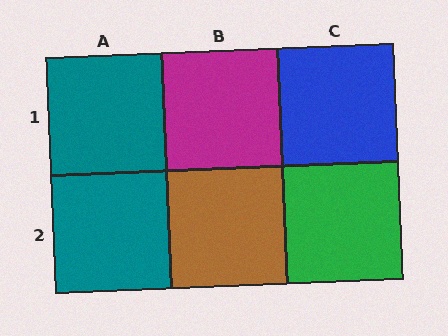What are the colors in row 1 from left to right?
Teal, magenta, blue.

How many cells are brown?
1 cell is brown.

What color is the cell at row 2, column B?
Brown.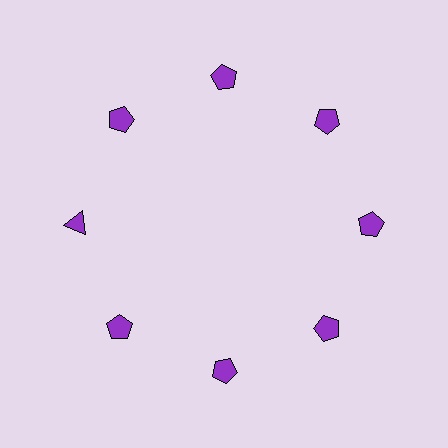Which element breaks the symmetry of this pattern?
The purple triangle at roughly the 9 o'clock position breaks the symmetry. All other shapes are purple pentagons.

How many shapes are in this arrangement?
There are 8 shapes arranged in a ring pattern.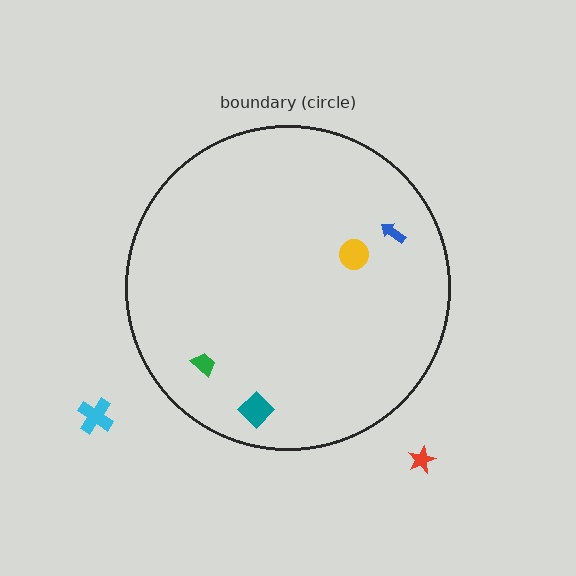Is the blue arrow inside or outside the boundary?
Inside.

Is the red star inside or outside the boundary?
Outside.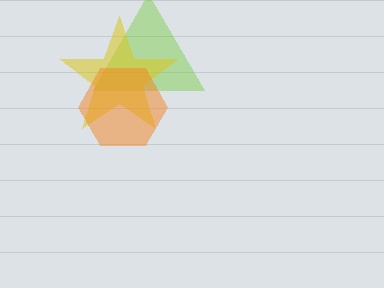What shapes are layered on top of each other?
The layered shapes are: a lime triangle, a yellow star, an orange hexagon.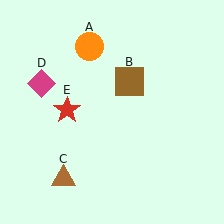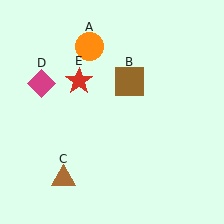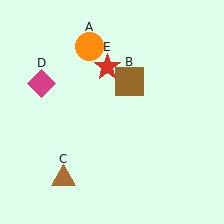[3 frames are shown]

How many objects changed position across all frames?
1 object changed position: red star (object E).